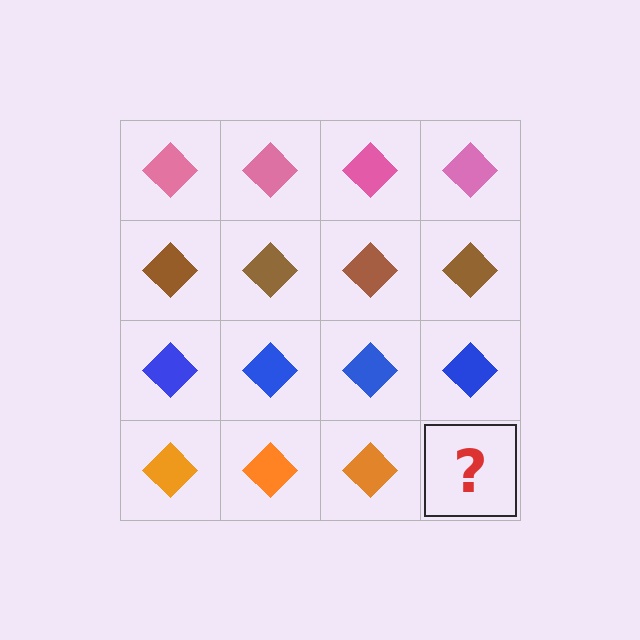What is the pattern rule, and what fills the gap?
The rule is that each row has a consistent color. The gap should be filled with an orange diamond.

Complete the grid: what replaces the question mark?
The question mark should be replaced with an orange diamond.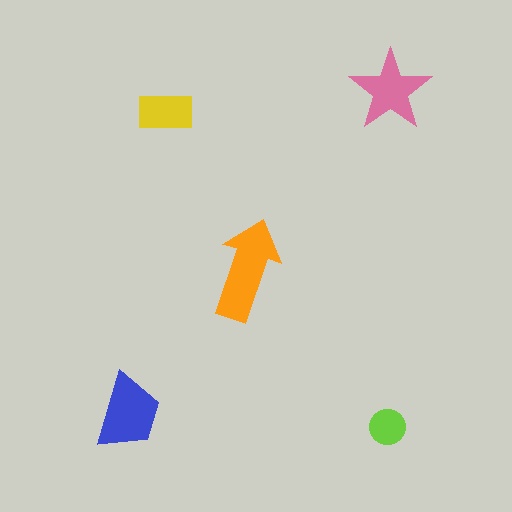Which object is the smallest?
The lime circle.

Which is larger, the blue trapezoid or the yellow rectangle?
The blue trapezoid.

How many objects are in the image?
There are 5 objects in the image.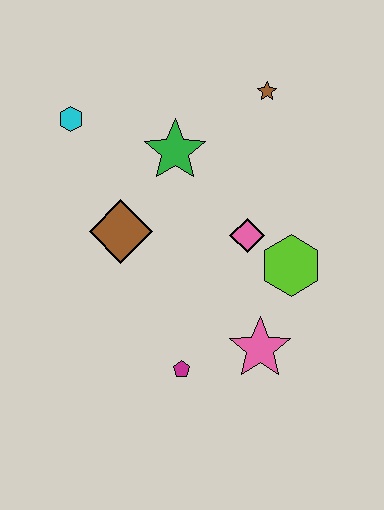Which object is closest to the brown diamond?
The green star is closest to the brown diamond.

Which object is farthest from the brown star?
The magenta pentagon is farthest from the brown star.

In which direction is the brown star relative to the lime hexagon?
The brown star is above the lime hexagon.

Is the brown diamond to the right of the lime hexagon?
No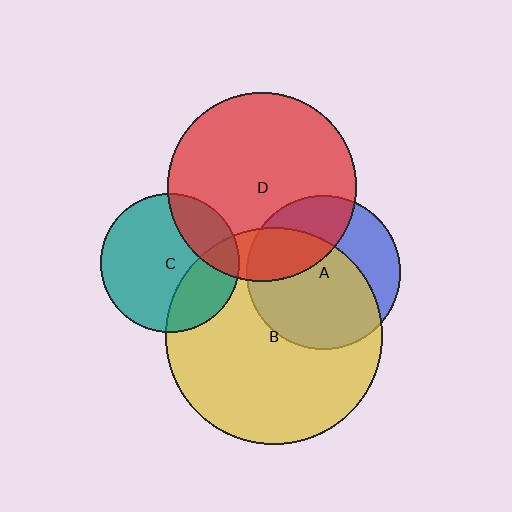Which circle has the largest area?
Circle B (yellow).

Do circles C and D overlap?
Yes.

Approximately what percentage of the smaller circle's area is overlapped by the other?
Approximately 25%.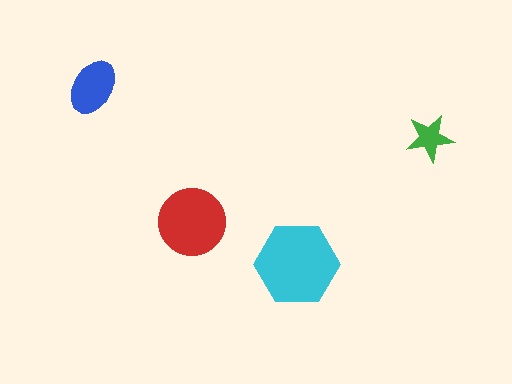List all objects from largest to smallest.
The cyan hexagon, the red circle, the blue ellipse, the green star.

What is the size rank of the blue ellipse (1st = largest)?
3rd.